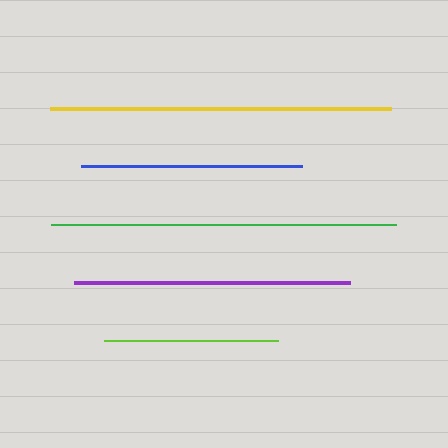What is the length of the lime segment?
The lime segment is approximately 174 pixels long.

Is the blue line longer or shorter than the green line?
The green line is longer than the blue line.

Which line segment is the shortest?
The lime line is the shortest at approximately 174 pixels.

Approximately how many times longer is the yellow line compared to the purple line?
The yellow line is approximately 1.2 times the length of the purple line.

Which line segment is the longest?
The green line is the longest at approximately 344 pixels.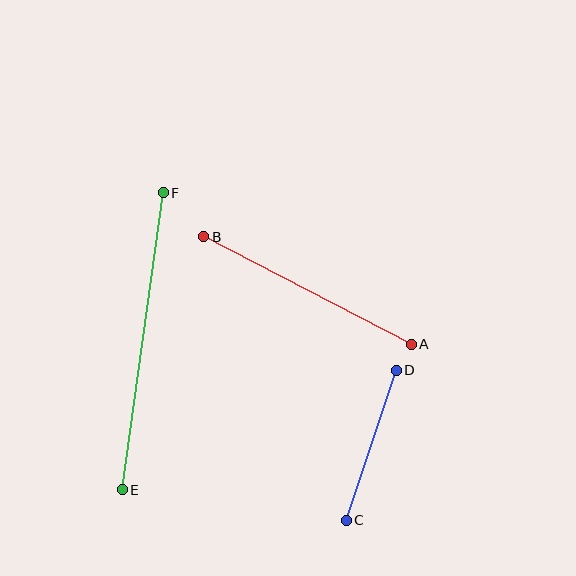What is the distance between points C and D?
The distance is approximately 158 pixels.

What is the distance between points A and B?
The distance is approximately 234 pixels.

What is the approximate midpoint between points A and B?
The midpoint is at approximately (307, 290) pixels.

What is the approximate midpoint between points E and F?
The midpoint is at approximately (143, 341) pixels.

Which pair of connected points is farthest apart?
Points E and F are farthest apart.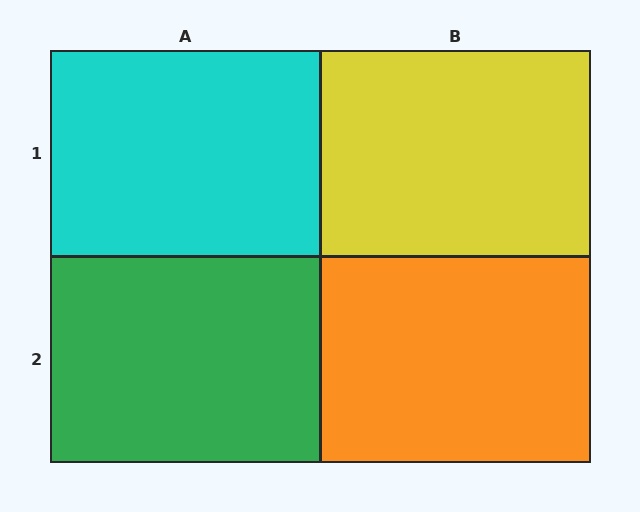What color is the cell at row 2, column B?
Orange.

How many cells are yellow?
1 cell is yellow.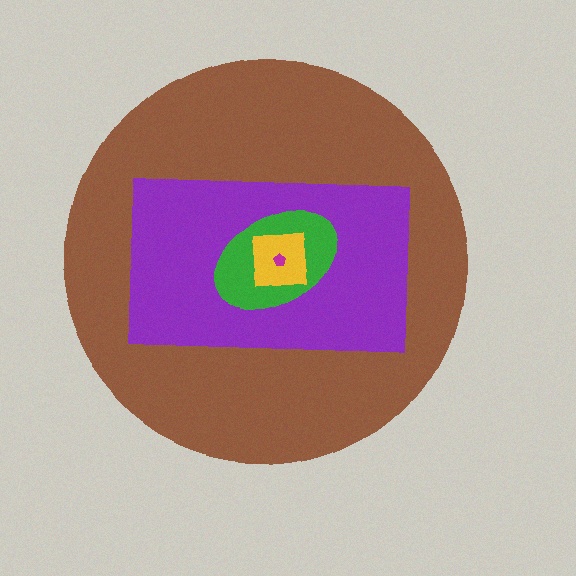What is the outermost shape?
The brown circle.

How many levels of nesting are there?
5.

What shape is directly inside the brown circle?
The purple rectangle.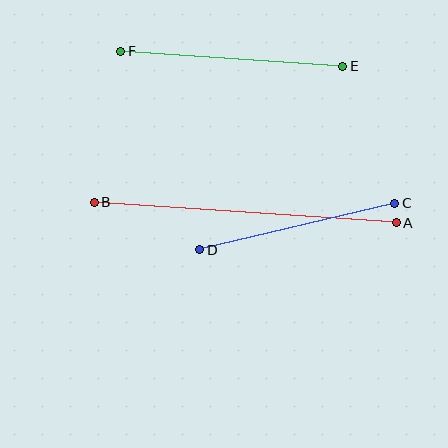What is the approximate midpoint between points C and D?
The midpoint is at approximately (297, 227) pixels.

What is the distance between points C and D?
The distance is approximately 200 pixels.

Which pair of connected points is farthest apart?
Points A and B are farthest apart.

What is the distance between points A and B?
The distance is approximately 302 pixels.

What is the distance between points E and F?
The distance is approximately 222 pixels.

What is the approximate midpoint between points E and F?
The midpoint is at approximately (232, 59) pixels.